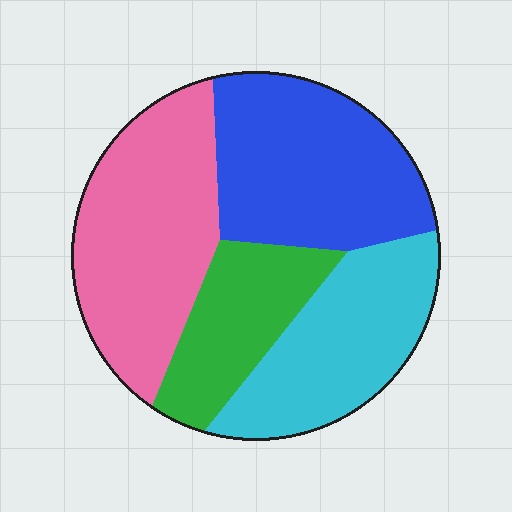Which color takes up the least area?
Green, at roughly 15%.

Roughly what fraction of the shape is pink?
Pink takes up about one third (1/3) of the shape.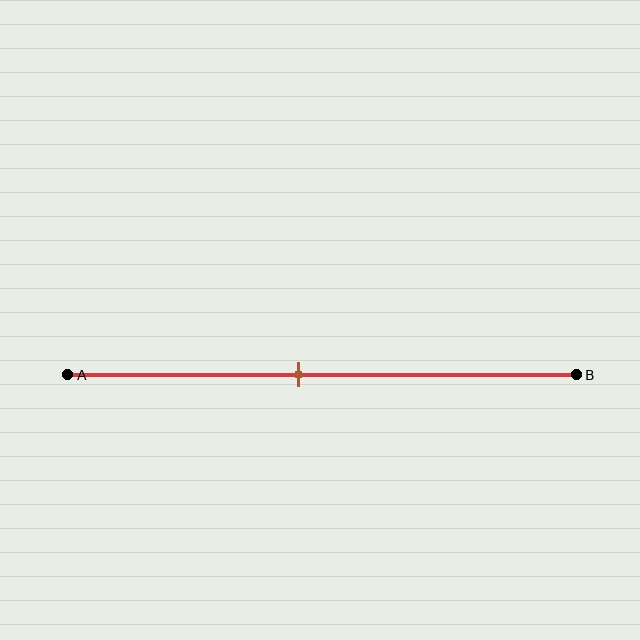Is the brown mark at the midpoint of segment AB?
No, the mark is at about 45% from A, not at the 50% midpoint.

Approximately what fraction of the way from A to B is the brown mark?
The brown mark is approximately 45% of the way from A to B.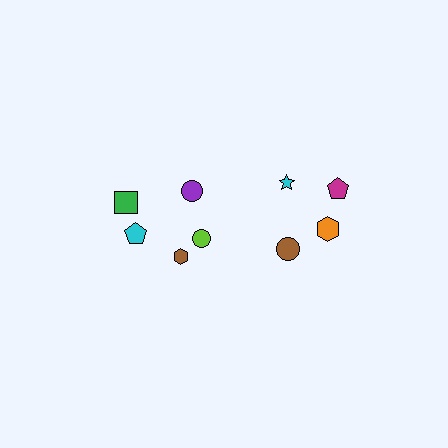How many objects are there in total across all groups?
There are 10 objects.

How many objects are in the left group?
There are 6 objects.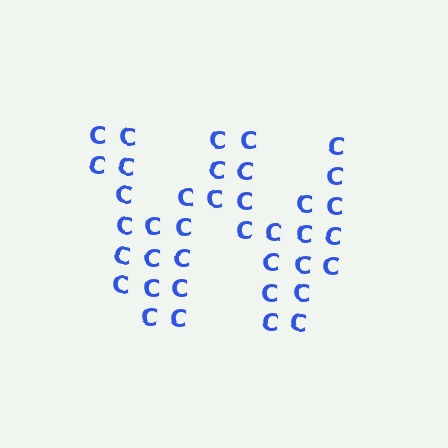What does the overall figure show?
The overall figure shows the letter W.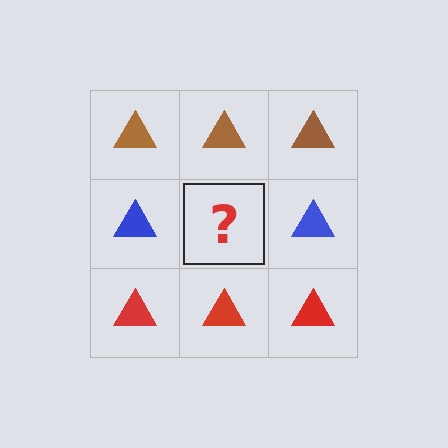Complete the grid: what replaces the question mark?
The question mark should be replaced with a blue triangle.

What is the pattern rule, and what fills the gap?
The rule is that each row has a consistent color. The gap should be filled with a blue triangle.